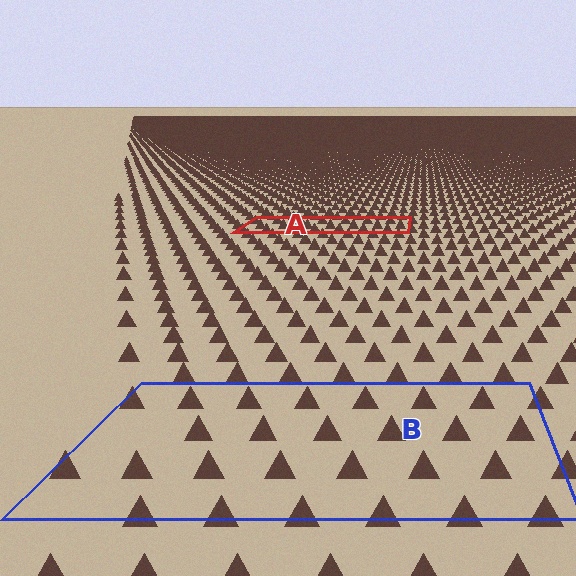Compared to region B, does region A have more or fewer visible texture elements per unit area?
Region A has more texture elements per unit area — they are packed more densely because it is farther away.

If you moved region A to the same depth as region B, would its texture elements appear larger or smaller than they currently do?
They would appear larger. At a closer depth, the same texture elements are projected at a bigger on-screen size.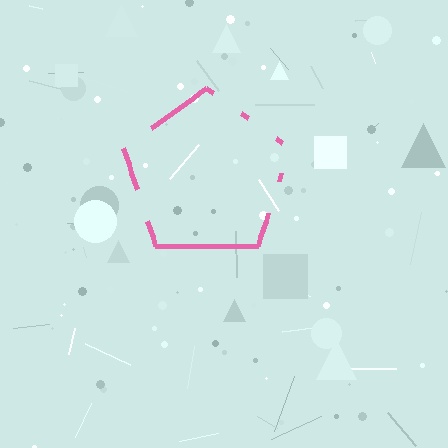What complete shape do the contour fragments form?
The contour fragments form a pentagon.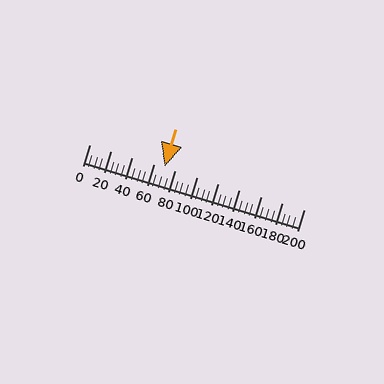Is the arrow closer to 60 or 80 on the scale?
The arrow is closer to 80.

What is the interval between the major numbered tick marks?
The major tick marks are spaced 20 units apart.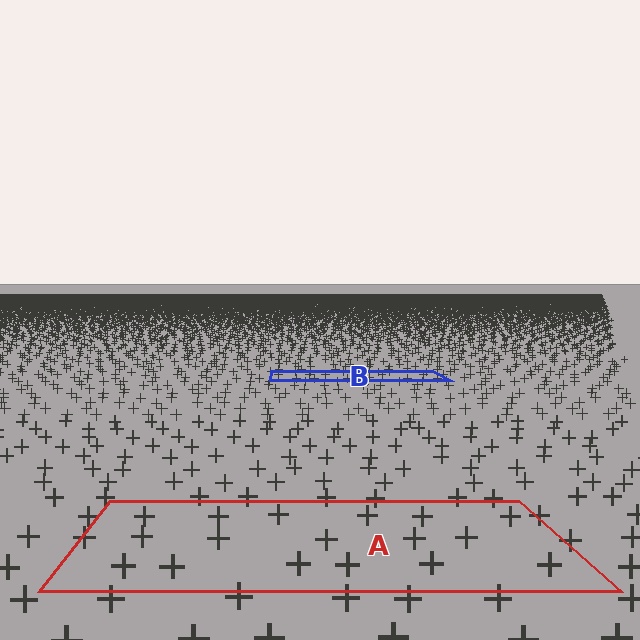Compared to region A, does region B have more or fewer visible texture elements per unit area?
Region B has more texture elements per unit area — they are packed more densely because it is farther away.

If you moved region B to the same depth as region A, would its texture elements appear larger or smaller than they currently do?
They would appear larger. At a closer depth, the same texture elements are projected at a bigger on-screen size.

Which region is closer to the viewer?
Region A is closer. The texture elements there are larger and more spread out.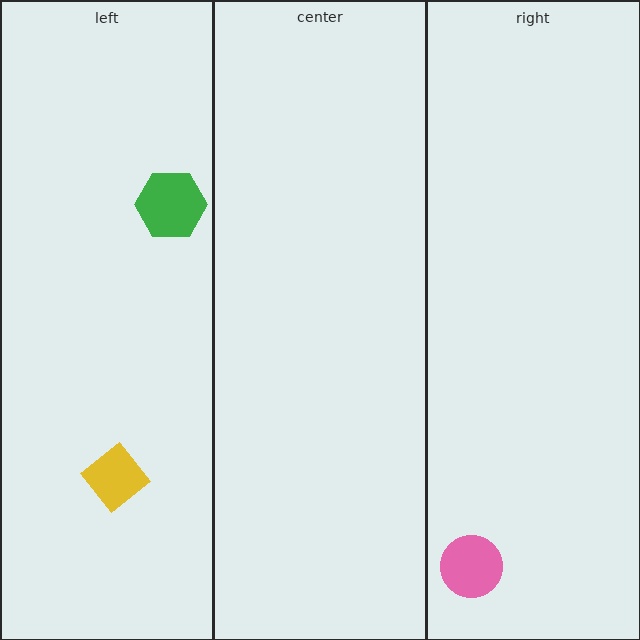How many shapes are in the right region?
1.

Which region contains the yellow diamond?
The left region.